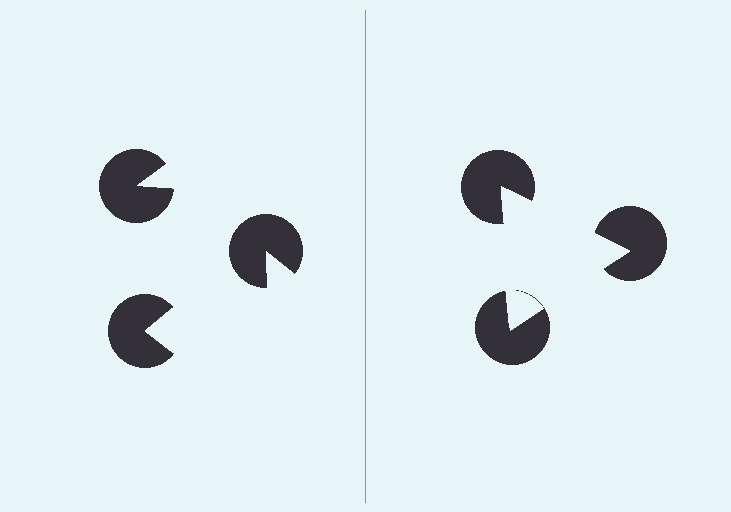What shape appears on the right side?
An illusory triangle.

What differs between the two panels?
The pac-man discs are positioned identically on both sides; only the wedge orientations differ. On the right they align to a triangle; on the left they are misaligned.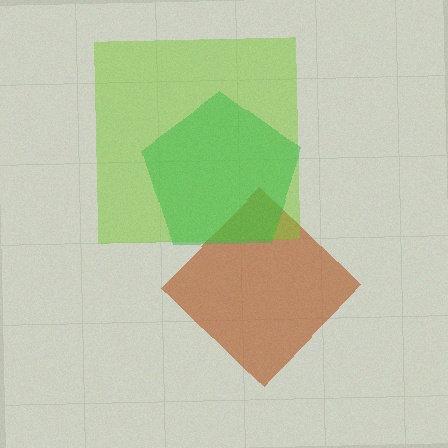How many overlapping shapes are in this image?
There are 3 overlapping shapes in the image.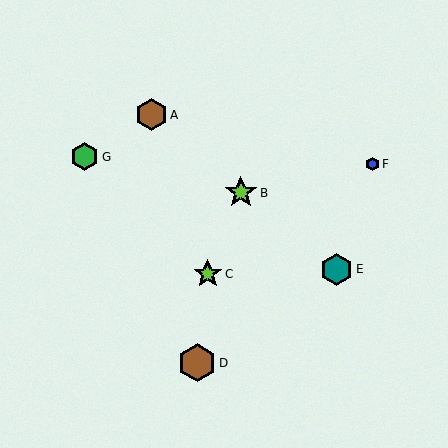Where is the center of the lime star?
The center of the lime star is at (241, 193).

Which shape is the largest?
The brown hexagon (labeled D) is the largest.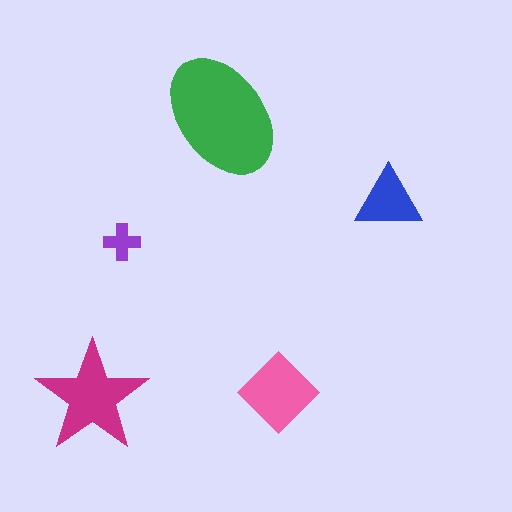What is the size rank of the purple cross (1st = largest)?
5th.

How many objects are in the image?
There are 5 objects in the image.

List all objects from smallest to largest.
The purple cross, the blue triangle, the pink diamond, the magenta star, the green ellipse.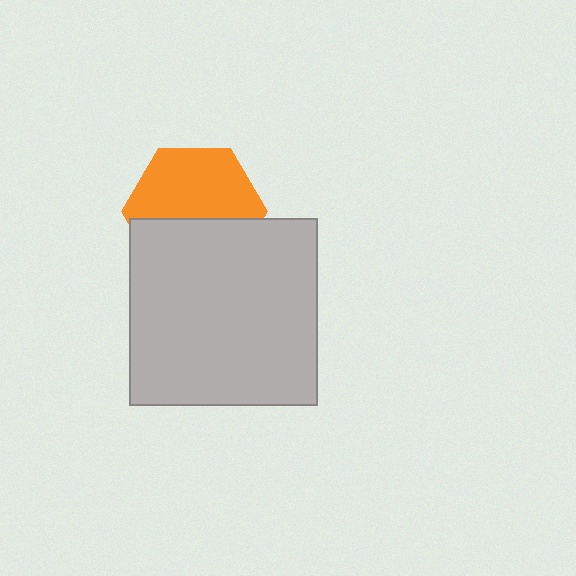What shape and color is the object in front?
The object in front is a light gray square.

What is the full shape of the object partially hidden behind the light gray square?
The partially hidden object is an orange hexagon.